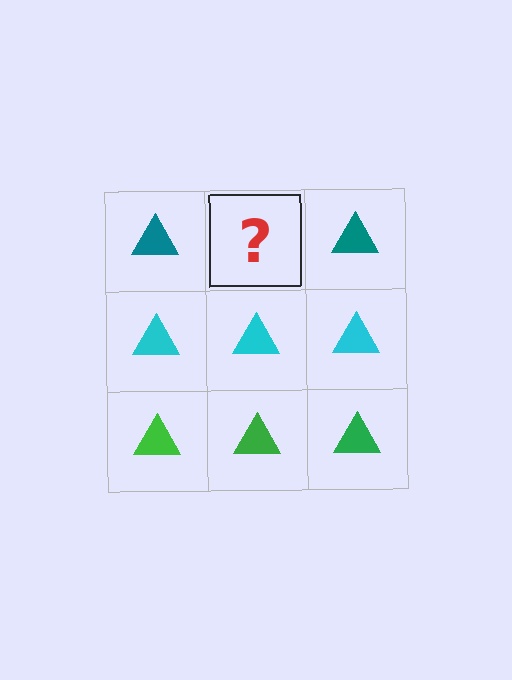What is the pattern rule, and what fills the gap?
The rule is that each row has a consistent color. The gap should be filled with a teal triangle.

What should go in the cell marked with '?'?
The missing cell should contain a teal triangle.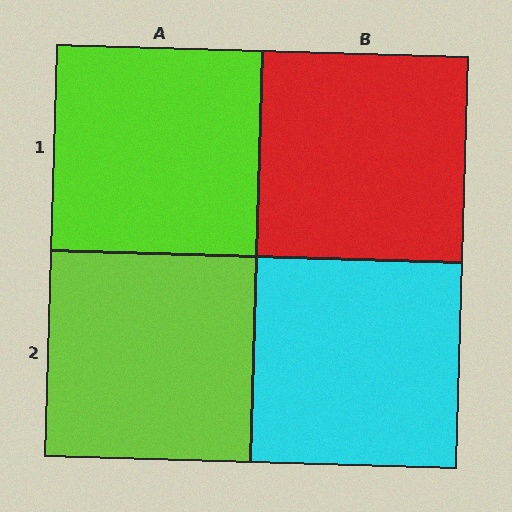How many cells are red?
1 cell is red.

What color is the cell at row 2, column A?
Lime.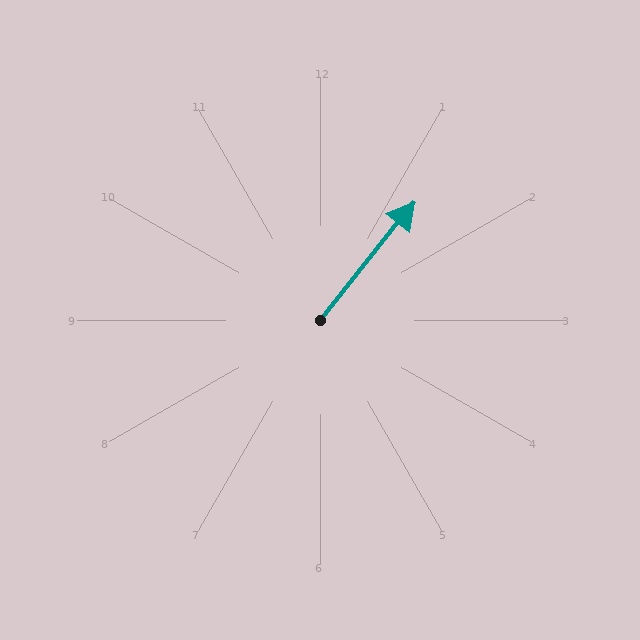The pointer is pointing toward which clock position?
Roughly 1 o'clock.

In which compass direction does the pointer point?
Northeast.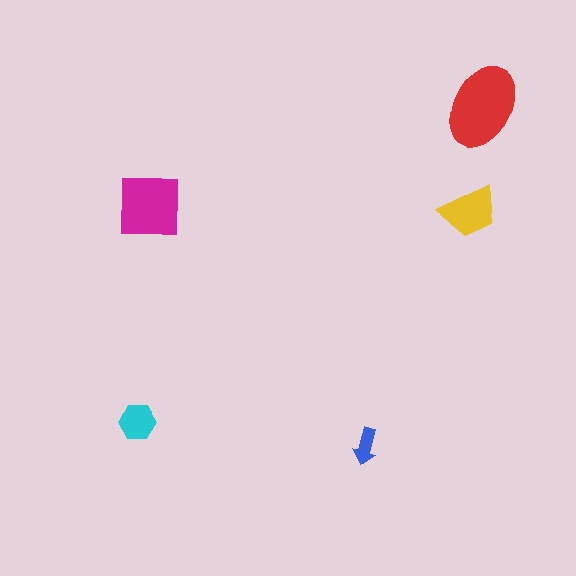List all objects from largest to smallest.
The red ellipse, the magenta square, the yellow trapezoid, the cyan hexagon, the blue arrow.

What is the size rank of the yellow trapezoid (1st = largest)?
3rd.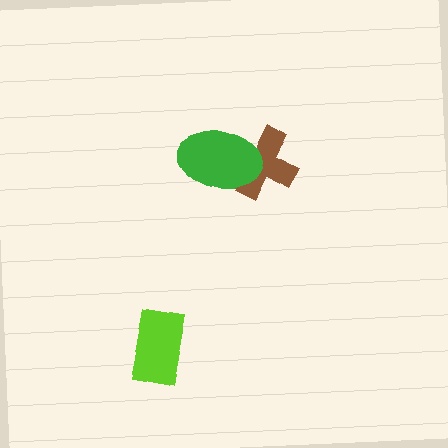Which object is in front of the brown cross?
The green ellipse is in front of the brown cross.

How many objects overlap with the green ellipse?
1 object overlaps with the green ellipse.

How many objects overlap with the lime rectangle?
0 objects overlap with the lime rectangle.